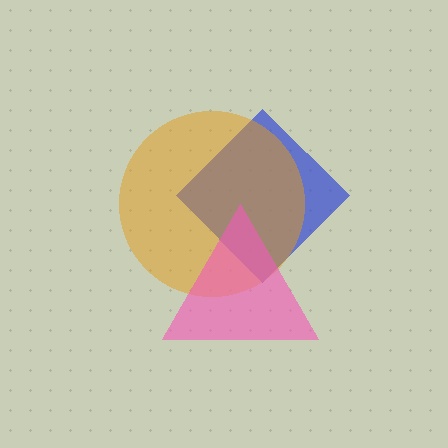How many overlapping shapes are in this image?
There are 3 overlapping shapes in the image.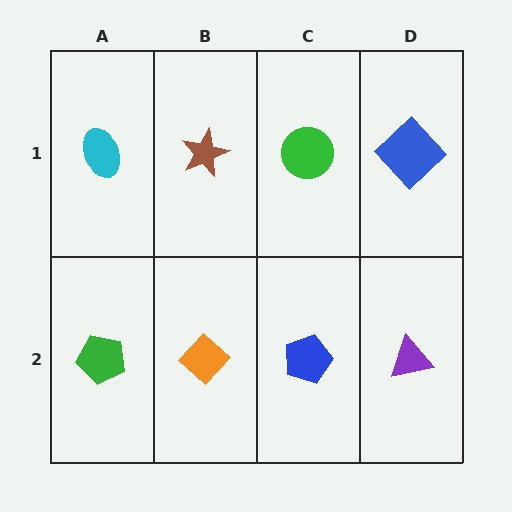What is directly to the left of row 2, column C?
An orange diamond.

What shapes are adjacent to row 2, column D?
A blue diamond (row 1, column D), a blue pentagon (row 2, column C).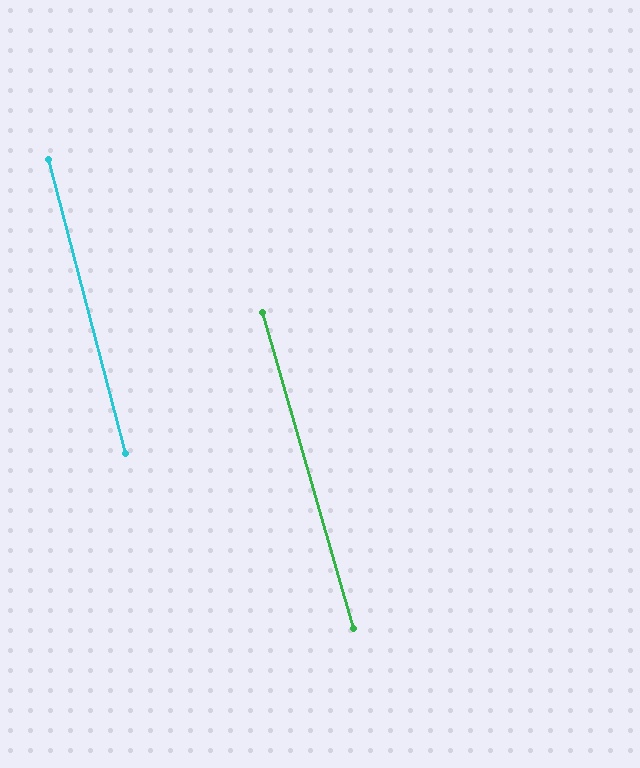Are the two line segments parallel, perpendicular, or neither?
Parallel — their directions differ by only 1.4°.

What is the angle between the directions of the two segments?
Approximately 1 degree.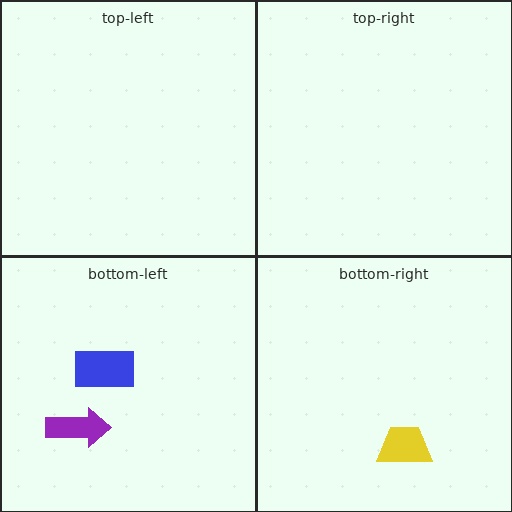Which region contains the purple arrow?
The bottom-left region.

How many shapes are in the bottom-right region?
1.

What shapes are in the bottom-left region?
The blue rectangle, the purple arrow.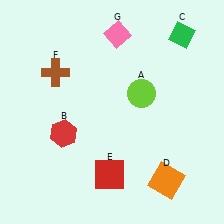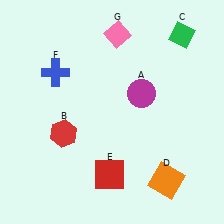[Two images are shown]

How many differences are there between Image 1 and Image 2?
There are 2 differences between the two images.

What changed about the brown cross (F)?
In Image 1, F is brown. In Image 2, it changed to blue.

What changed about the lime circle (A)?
In Image 1, A is lime. In Image 2, it changed to magenta.